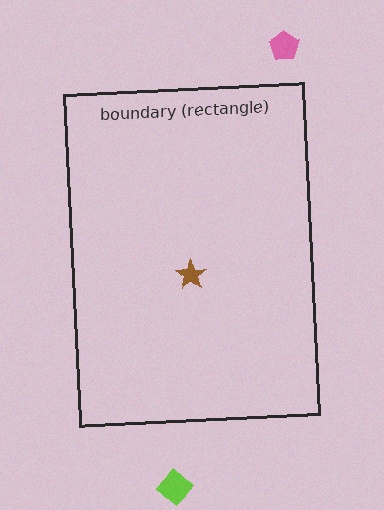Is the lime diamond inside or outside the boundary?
Outside.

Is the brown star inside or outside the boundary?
Inside.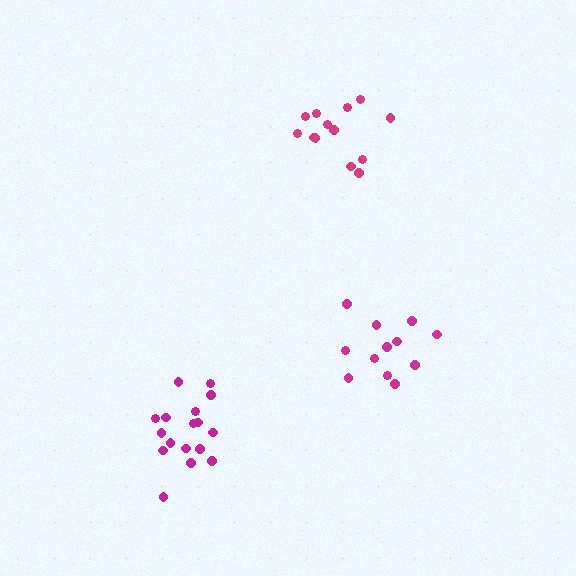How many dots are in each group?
Group 1: 13 dots, Group 2: 12 dots, Group 3: 17 dots (42 total).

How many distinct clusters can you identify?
There are 3 distinct clusters.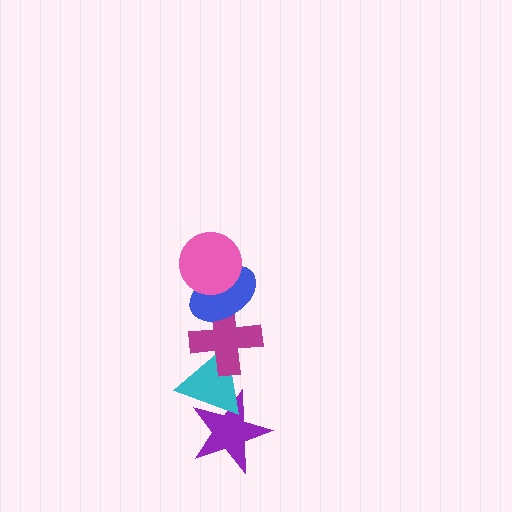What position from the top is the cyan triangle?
The cyan triangle is 4th from the top.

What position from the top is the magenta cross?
The magenta cross is 3rd from the top.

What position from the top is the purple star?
The purple star is 5th from the top.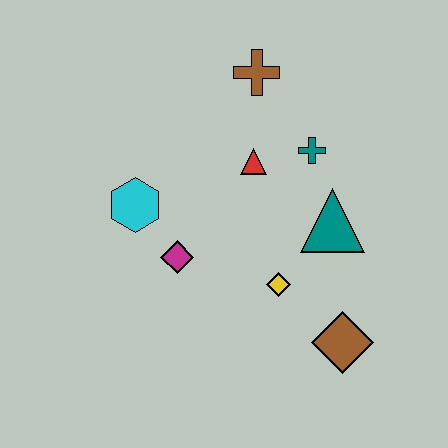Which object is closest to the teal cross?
The red triangle is closest to the teal cross.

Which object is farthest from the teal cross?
The brown diamond is farthest from the teal cross.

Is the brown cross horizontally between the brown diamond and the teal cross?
No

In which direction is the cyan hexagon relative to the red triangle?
The cyan hexagon is to the left of the red triangle.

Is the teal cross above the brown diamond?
Yes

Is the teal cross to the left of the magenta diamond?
No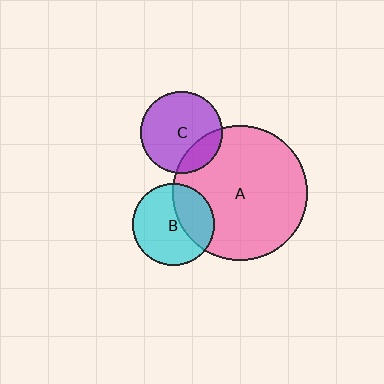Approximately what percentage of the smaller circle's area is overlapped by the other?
Approximately 20%.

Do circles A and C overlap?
Yes.